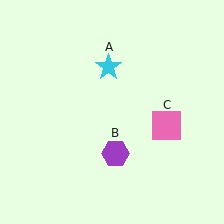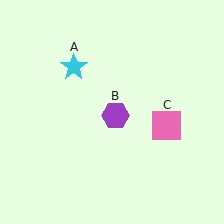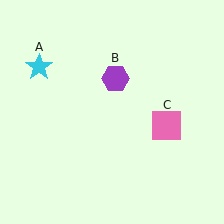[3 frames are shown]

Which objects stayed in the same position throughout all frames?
Pink square (object C) remained stationary.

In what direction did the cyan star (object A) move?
The cyan star (object A) moved left.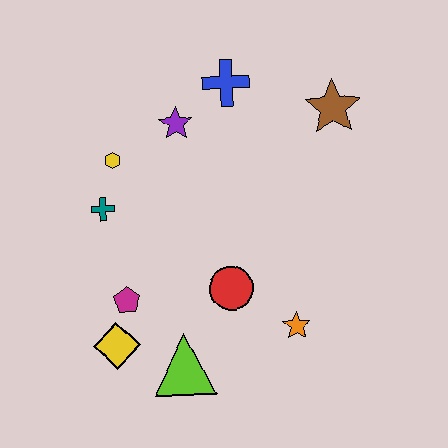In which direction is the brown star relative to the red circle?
The brown star is above the red circle.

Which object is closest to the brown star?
The blue cross is closest to the brown star.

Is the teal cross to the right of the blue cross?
No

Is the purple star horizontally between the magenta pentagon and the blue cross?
Yes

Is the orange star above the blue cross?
No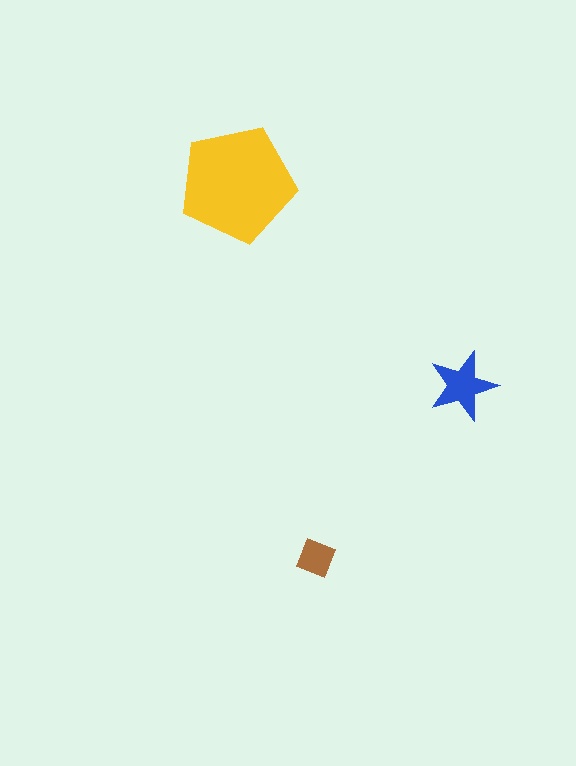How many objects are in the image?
There are 3 objects in the image.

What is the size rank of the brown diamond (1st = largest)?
3rd.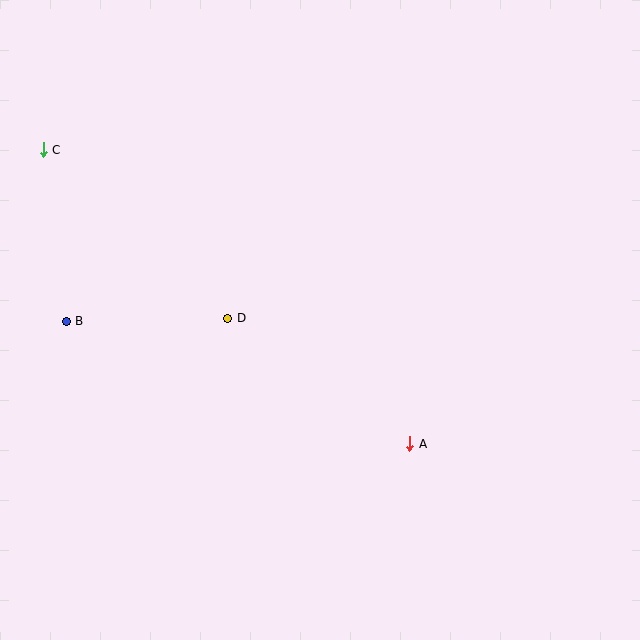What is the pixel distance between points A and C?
The distance between A and C is 470 pixels.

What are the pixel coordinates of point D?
Point D is at (228, 318).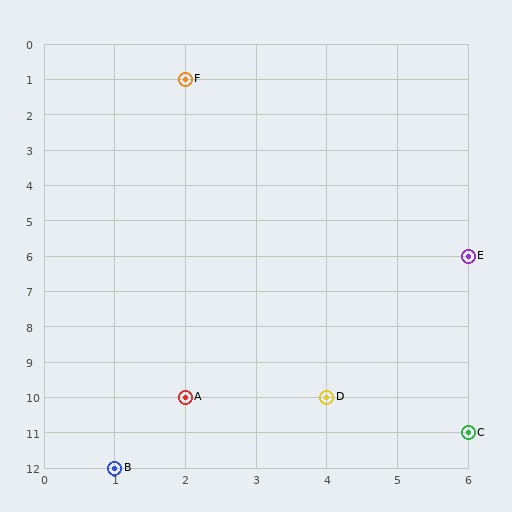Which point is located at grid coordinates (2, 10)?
Point A is at (2, 10).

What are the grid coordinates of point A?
Point A is at grid coordinates (2, 10).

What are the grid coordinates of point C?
Point C is at grid coordinates (6, 11).